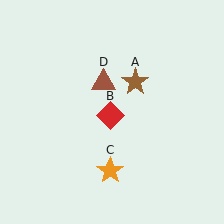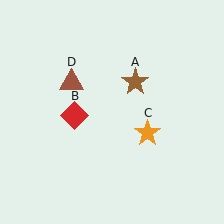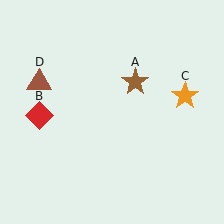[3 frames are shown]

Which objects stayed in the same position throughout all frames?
Brown star (object A) remained stationary.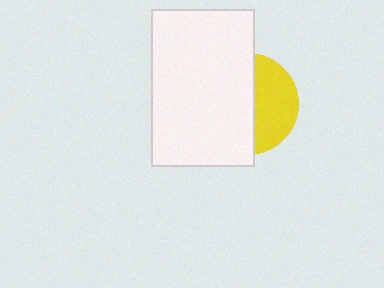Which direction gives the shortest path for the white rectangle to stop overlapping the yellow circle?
Moving left gives the shortest separation.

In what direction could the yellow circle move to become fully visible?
The yellow circle could move right. That would shift it out from behind the white rectangle entirely.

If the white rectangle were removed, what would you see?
You would see the complete yellow circle.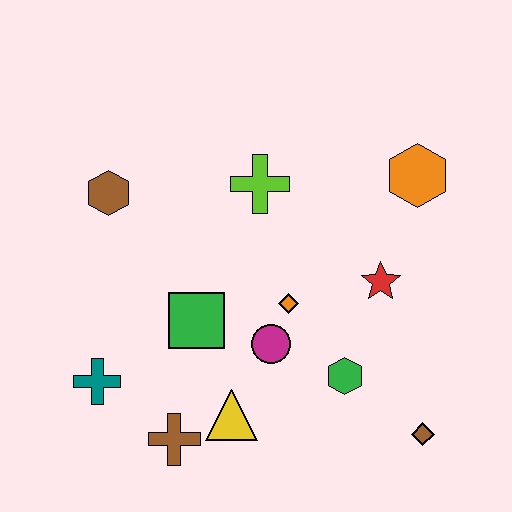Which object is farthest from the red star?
The teal cross is farthest from the red star.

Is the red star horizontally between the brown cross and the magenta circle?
No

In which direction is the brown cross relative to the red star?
The brown cross is to the left of the red star.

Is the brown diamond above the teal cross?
No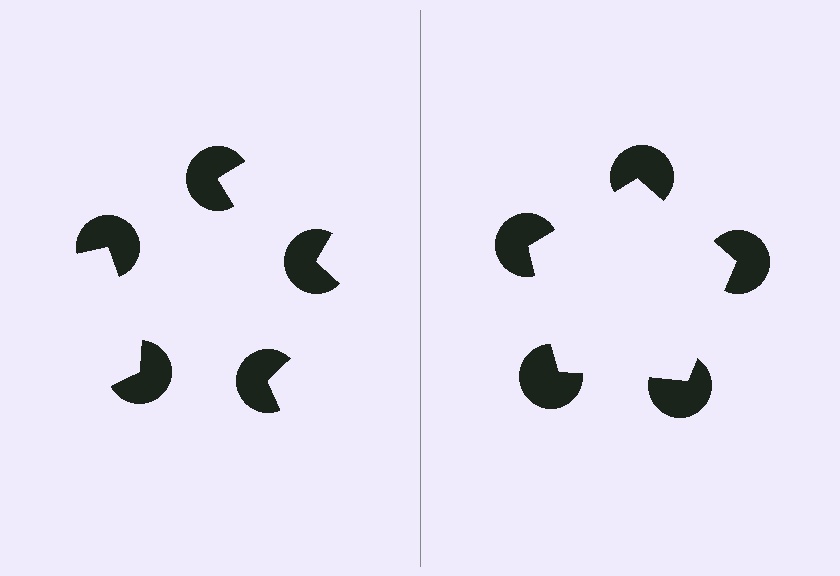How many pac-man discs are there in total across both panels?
10 — 5 on each side.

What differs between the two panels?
The pac-man discs are positioned identically on both sides; only the wedge orientations differ. On the right they align to a pentagon; on the left they are misaligned.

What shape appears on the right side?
An illusory pentagon.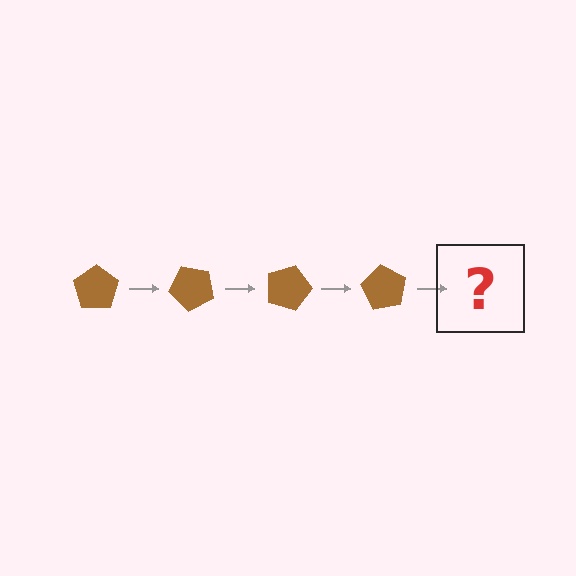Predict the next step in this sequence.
The next step is a brown pentagon rotated 180 degrees.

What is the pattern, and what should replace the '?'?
The pattern is that the pentagon rotates 45 degrees each step. The '?' should be a brown pentagon rotated 180 degrees.